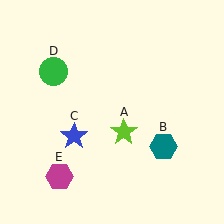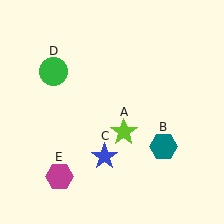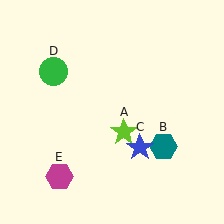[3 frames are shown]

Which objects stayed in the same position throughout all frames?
Lime star (object A) and teal hexagon (object B) and green circle (object D) and magenta hexagon (object E) remained stationary.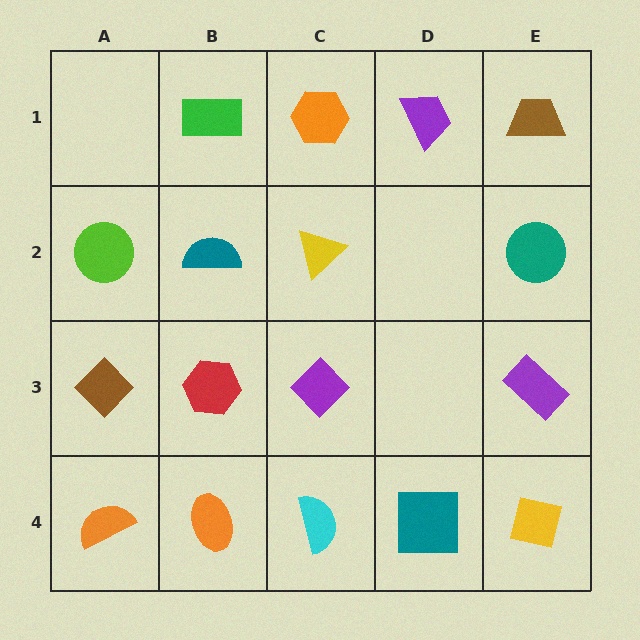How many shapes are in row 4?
5 shapes.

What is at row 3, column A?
A brown diamond.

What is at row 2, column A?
A lime circle.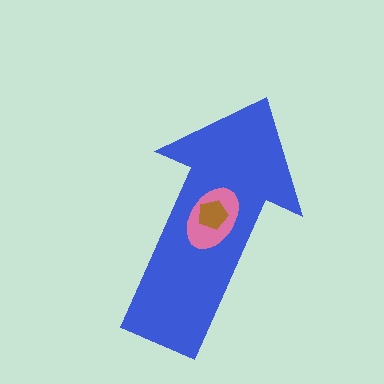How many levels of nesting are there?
3.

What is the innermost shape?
The brown pentagon.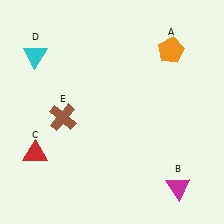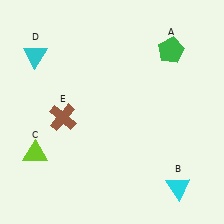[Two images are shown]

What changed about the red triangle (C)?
In Image 1, C is red. In Image 2, it changed to lime.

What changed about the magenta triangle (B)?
In Image 1, B is magenta. In Image 2, it changed to cyan.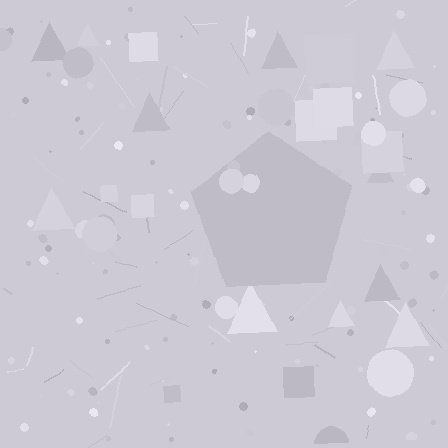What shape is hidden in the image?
A pentagon is hidden in the image.